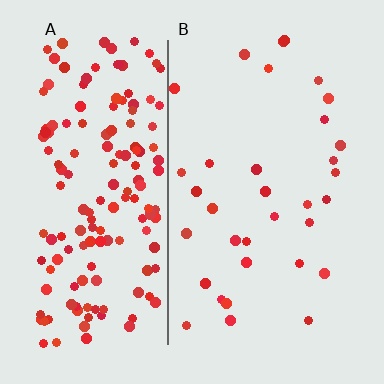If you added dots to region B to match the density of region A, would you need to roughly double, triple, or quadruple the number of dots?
Approximately quadruple.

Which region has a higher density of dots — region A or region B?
A (the left).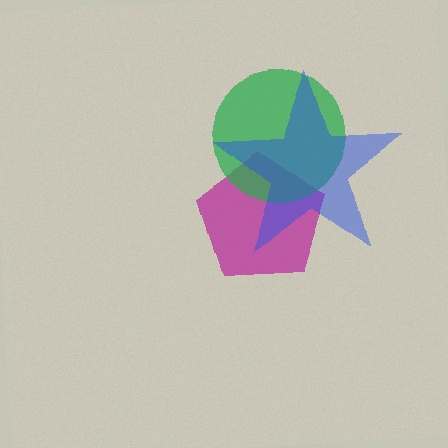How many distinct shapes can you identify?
There are 3 distinct shapes: a magenta pentagon, a green circle, a blue star.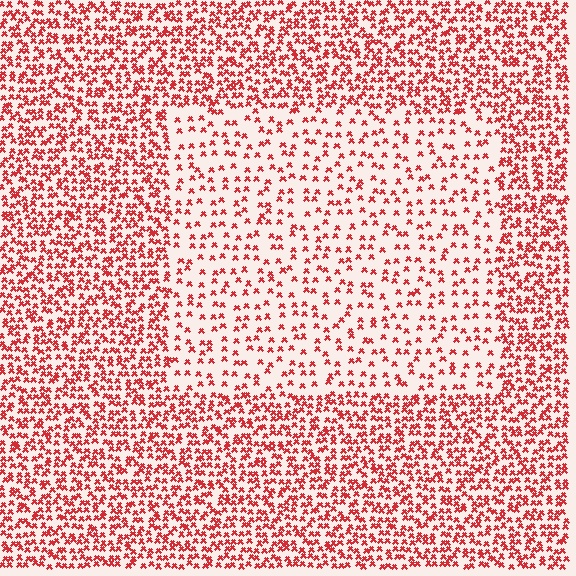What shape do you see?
I see a rectangle.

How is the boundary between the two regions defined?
The boundary is defined by a change in element density (approximately 2.2x ratio). All elements are the same color, size, and shape.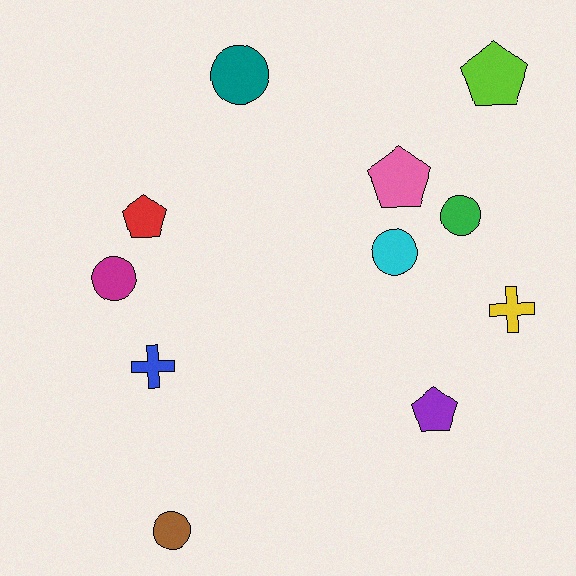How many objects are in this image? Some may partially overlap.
There are 11 objects.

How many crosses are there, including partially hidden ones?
There are 2 crosses.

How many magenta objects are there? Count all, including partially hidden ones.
There is 1 magenta object.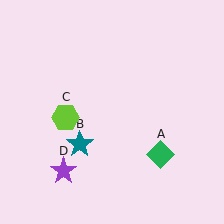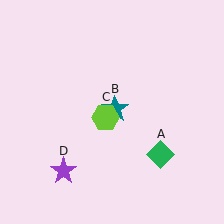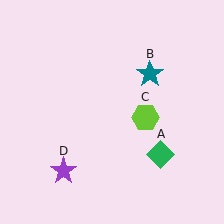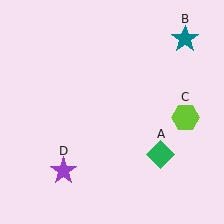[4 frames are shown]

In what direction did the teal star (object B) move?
The teal star (object B) moved up and to the right.